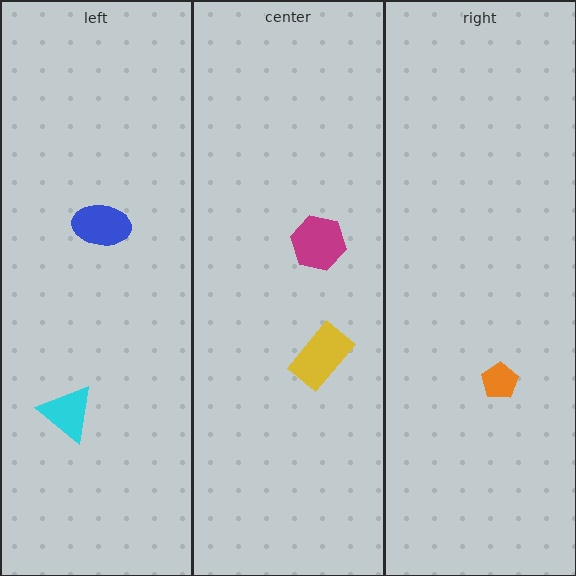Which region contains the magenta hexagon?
The center region.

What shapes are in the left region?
The blue ellipse, the cyan triangle.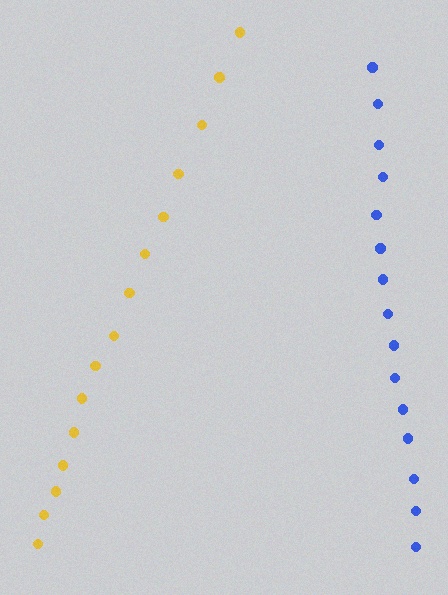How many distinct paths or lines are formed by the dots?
There are 2 distinct paths.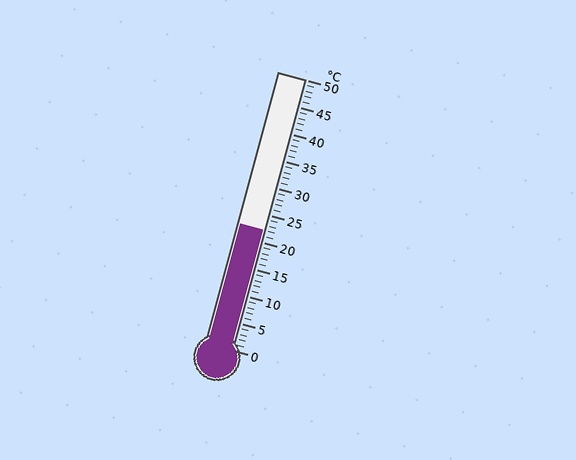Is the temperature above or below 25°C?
The temperature is below 25°C.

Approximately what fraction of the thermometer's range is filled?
The thermometer is filled to approximately 45% of its range.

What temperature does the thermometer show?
The thermometer shows approximately 22°C.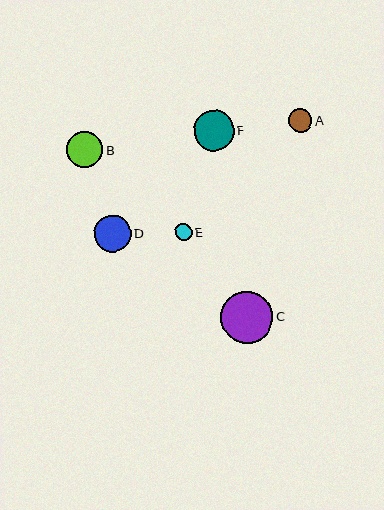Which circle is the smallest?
Circle E is the smallest with a size of approximately 17 pixels.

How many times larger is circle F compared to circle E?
Circle F is approximately 2.3 times the size of circle E.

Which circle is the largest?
Circle C is the largest with a size of approximately 52 pixels.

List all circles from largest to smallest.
From largest to smallest: C, F, D, B, A, E.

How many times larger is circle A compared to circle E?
Circle A is approximately 1.4 times the size of circle E.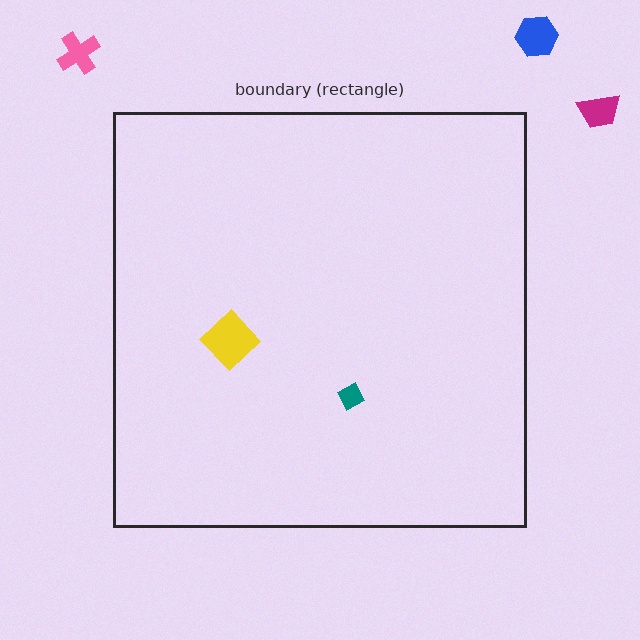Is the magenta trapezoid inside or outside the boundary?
Outside.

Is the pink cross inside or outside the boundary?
Outside.